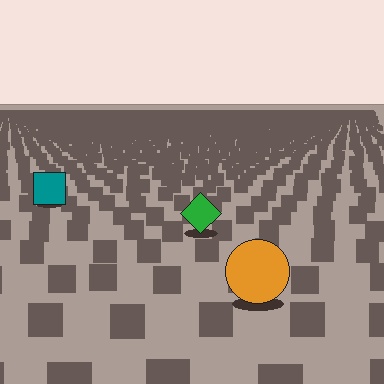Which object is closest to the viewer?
The orange circle is closest. The texture marks near it are larger and more spread out.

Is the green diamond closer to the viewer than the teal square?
Yes. The green diamond is closer — you can tell from the texture gradient: the ground texture is coarser near it.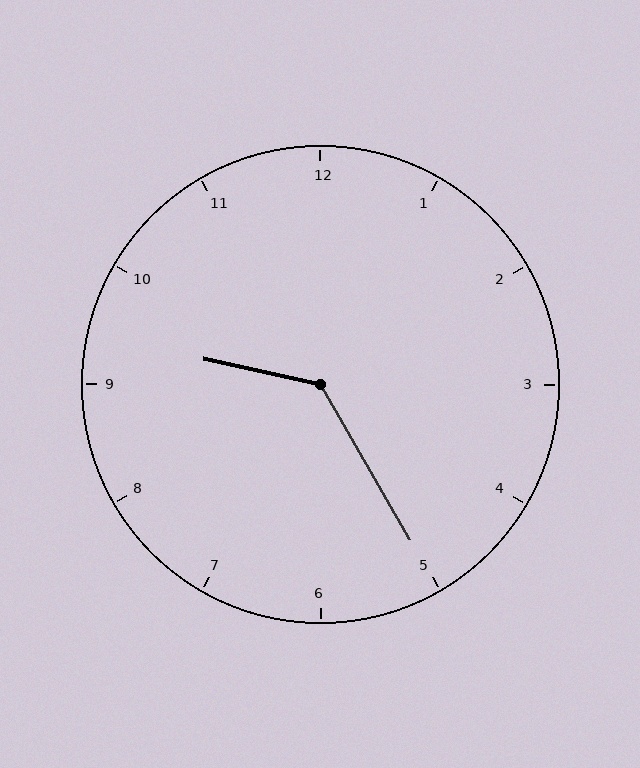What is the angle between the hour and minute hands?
Approximately 132 degrees.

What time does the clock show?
9:25.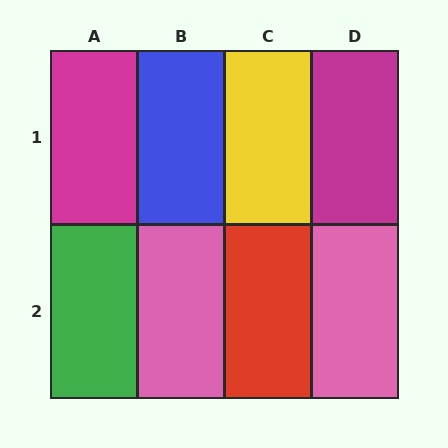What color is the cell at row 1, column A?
Magenta.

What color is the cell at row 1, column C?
Yellow.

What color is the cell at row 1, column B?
Blue.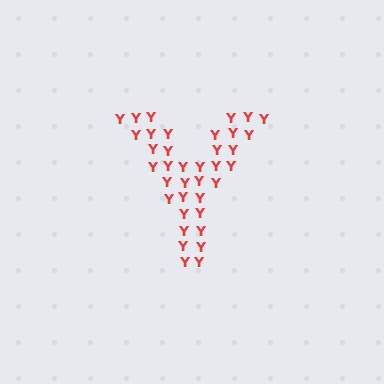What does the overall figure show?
The overall figure shows the letter Y.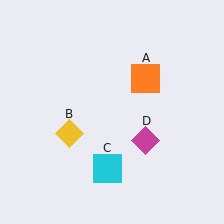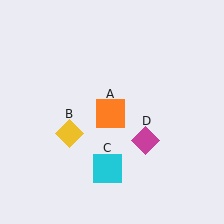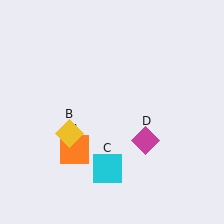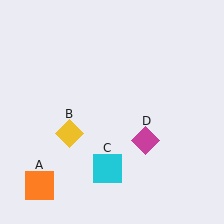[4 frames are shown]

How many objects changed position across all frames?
1 object changed position: orange square (object A).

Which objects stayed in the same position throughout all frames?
Yellow diamond (object B) and cyan square (object C) and magenta diamond (object D) remained stationary.